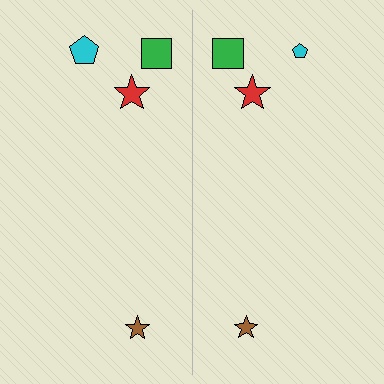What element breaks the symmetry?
The cyan pentagon on the right side has a different size than its mirror counterpart.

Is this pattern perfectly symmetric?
No, the pattern is not perfectly symmetric. The cyan pentagon on the right side has a different size than its mirror counterpart.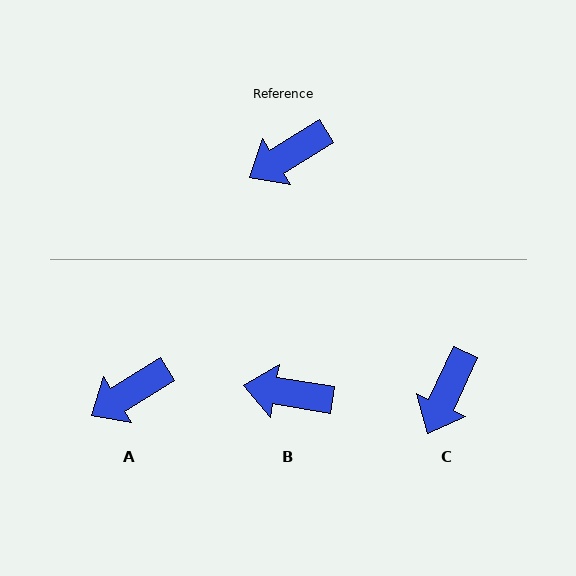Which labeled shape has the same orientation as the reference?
A.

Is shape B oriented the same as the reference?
No, it is off by about 40 degrees.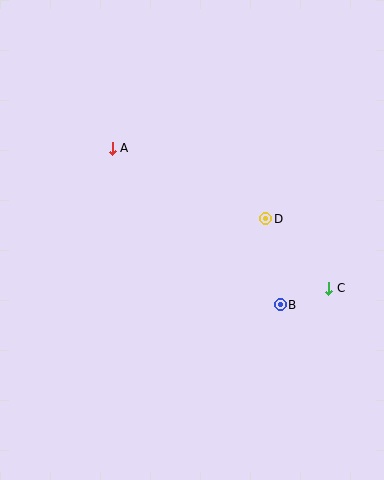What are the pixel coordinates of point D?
Point D is at (266, 219).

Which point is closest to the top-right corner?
Point D is closest to the top-right corner.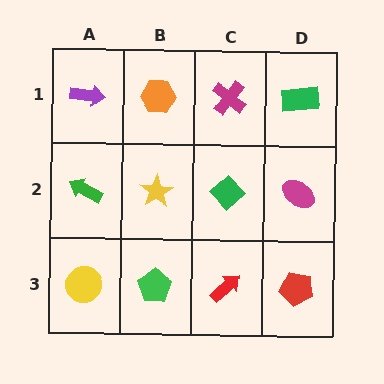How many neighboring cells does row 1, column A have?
2.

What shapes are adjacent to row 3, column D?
A magenta ellipse (row 2, column D), a red arrow (row 3, column C).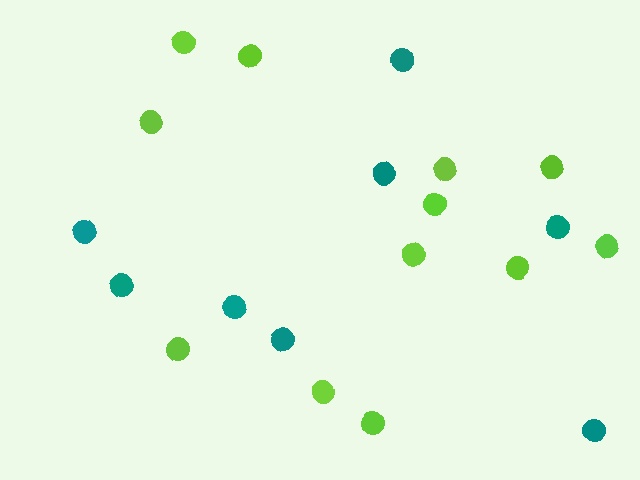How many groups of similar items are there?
There are 2 groups: one group of teal circles (8) and one group of lime circles (12).